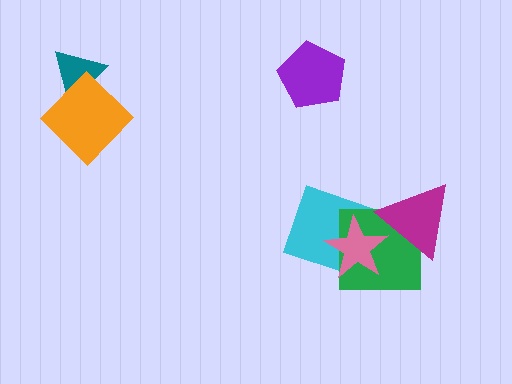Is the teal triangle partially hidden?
Yes, it is partially covered by another shape.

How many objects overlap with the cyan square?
2 objects overlap with the cyan square.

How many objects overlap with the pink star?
3 objects overlap with the pink star.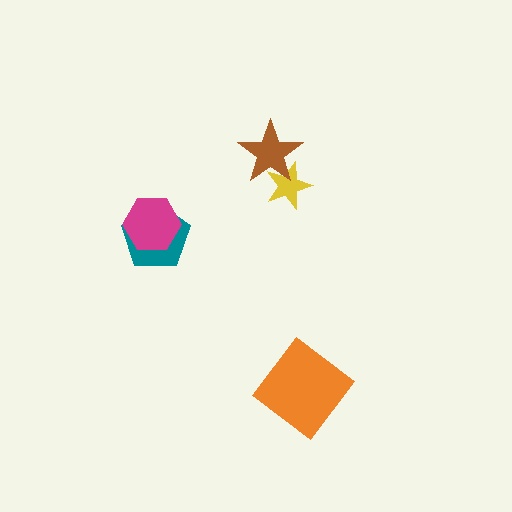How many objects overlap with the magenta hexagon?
1 object overlaps with the magenta hexagon.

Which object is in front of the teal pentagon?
The magenta hexagon is in front of the teal pentagon.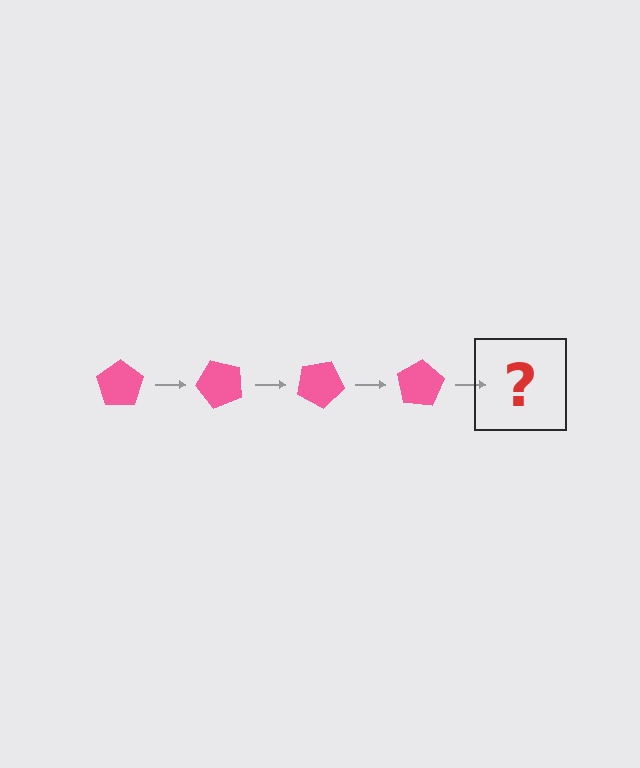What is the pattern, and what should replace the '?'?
The pattern is that the pentagon rotates 50 degrees each step. The '?' should be a pink pentagon rotated 200 degrees.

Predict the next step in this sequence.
The next step is a pink pentagon rotated 200 degrees.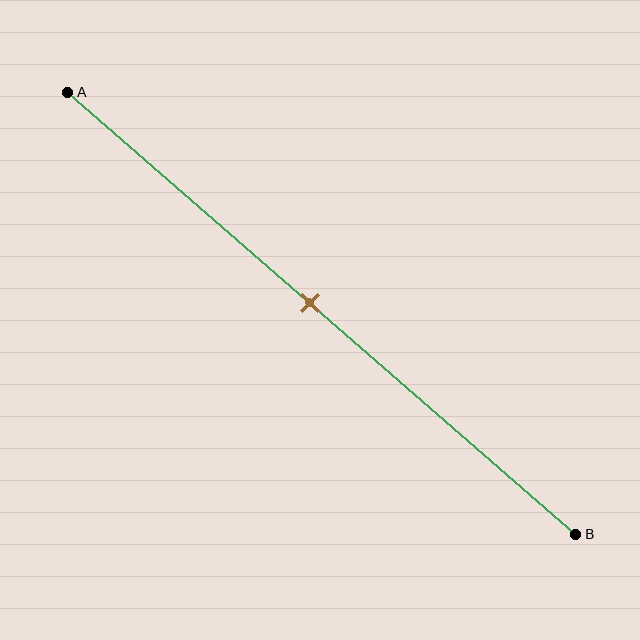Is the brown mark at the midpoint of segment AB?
Yes, the mark is approximately at the midpoint.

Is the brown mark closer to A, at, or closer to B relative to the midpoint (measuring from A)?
The brown mark is approximately at the midpoint of segment AB.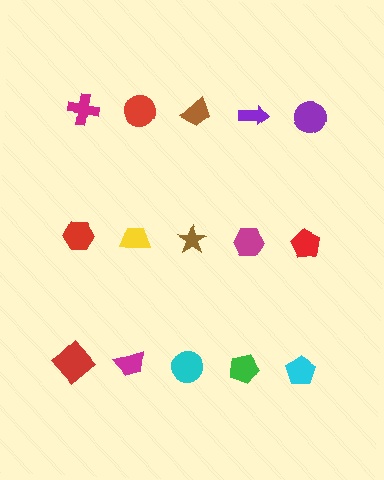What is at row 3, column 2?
A magenta trapezoid.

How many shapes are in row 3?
5 shapes.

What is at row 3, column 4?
A green pentagon.